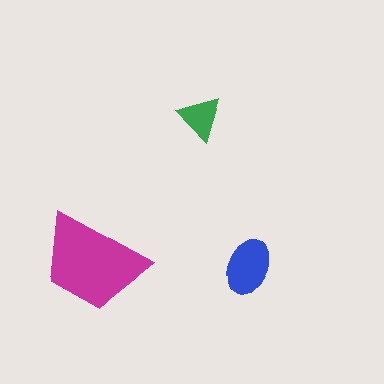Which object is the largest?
The magenta trapezoid.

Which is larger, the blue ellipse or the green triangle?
The blue ellipse.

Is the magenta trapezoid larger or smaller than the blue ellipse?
Larger.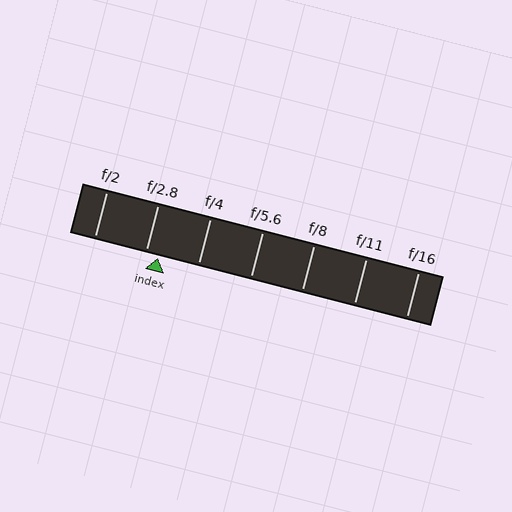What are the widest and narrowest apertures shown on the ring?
The widest aperture shown is f/2 and the narrowest is f/16.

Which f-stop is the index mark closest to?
The index mark is closest to f/2.8.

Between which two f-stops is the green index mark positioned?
The index mark is between f/2.8 and f/4.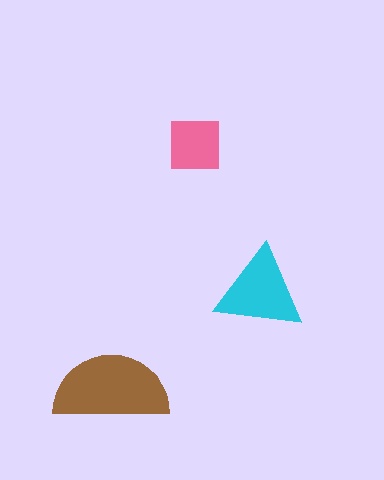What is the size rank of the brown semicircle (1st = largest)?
1st.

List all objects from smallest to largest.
The pink square, the cyan triangle, the brown semicircle.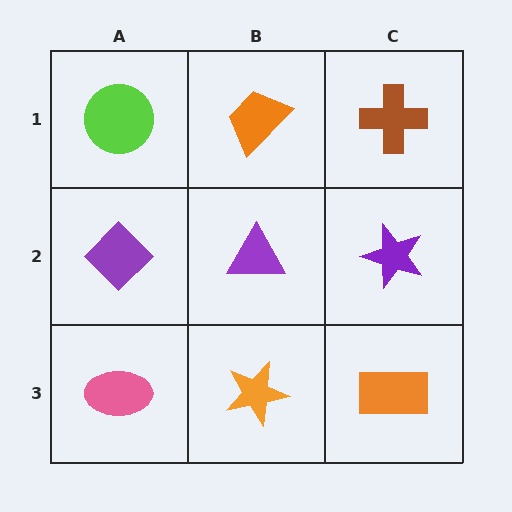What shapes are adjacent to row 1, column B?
A purple triangle (row 2, column B), a lime circle (row 1, column A), a brown cross (row 1, column C).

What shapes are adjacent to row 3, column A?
A purple diamond (row 2, column A), an orange star (row 3, column B).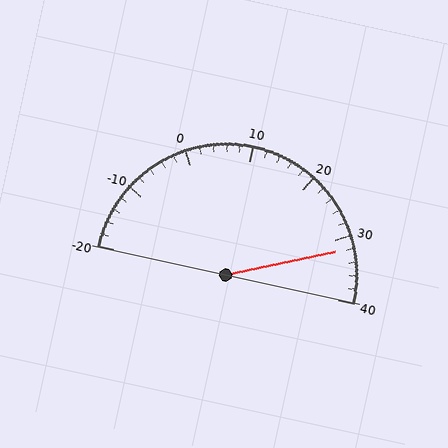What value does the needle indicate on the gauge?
The needle indicates approximately 32.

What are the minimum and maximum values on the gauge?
The gauge ranges from -20 to 40.